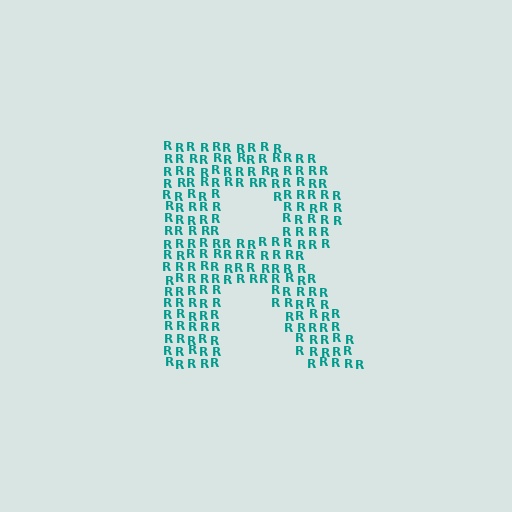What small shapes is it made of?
It is made of small letter R's.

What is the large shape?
The large shape is the letter R.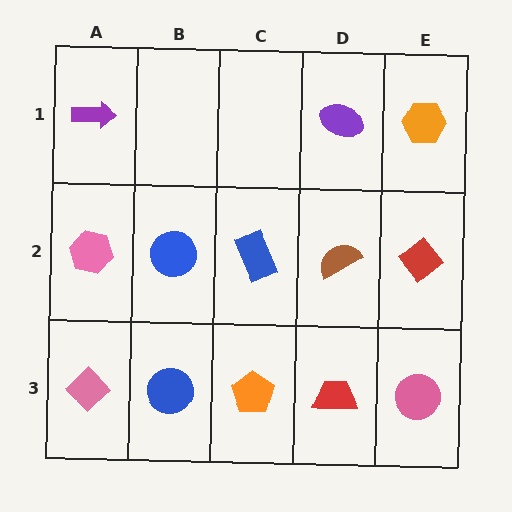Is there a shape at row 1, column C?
No, that cell is empty.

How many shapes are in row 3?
5 shapes.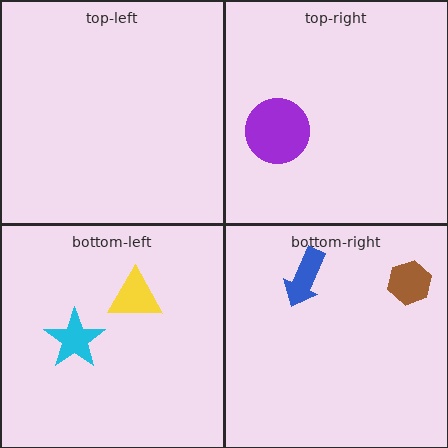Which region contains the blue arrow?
The bottom-right region.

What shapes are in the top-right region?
The purple circle.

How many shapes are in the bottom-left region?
2.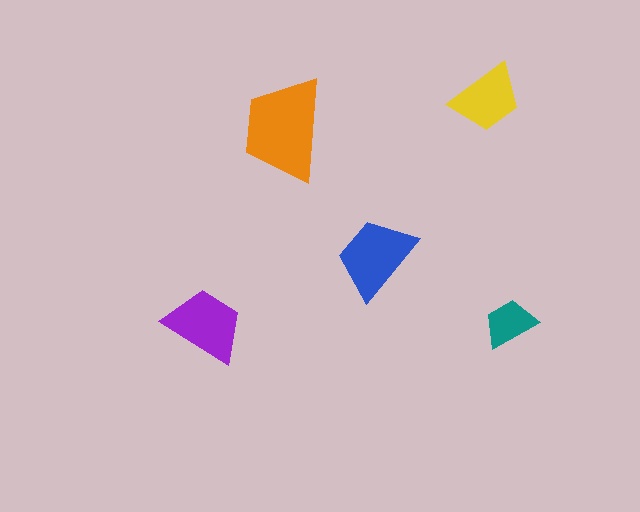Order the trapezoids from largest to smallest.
the orange one, the blue one, the purple one, the yellow one, the teal one.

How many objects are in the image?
There are 5 objects in the image.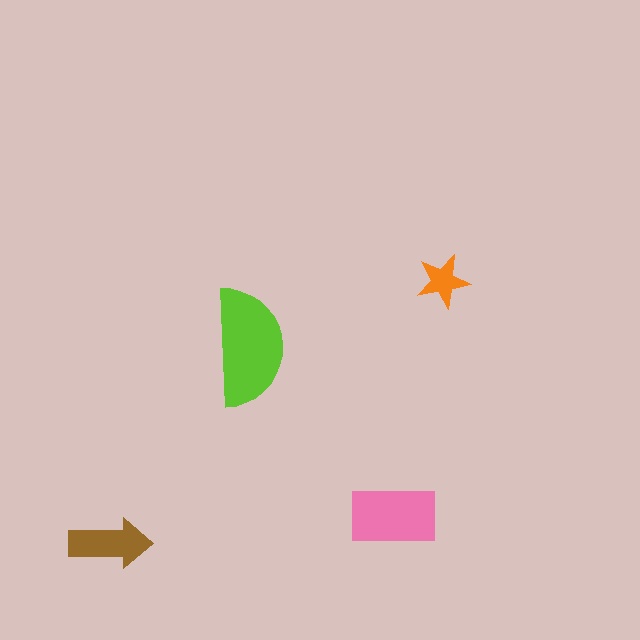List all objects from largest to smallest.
The lime semicircle, the pink rectangle, the brown arrow, the orange star.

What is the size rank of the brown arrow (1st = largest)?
3rd.